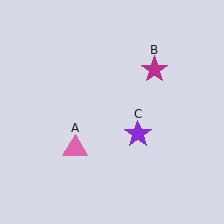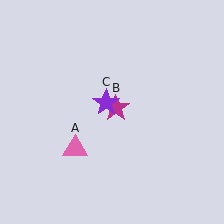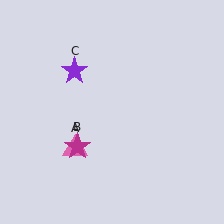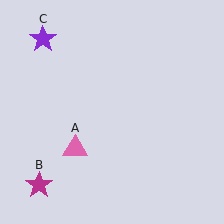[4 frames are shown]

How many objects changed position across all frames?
2 objects changed position: magenta star (object B), purple star (object C).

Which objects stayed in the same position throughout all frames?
Pink triangle (object A) remained stationary.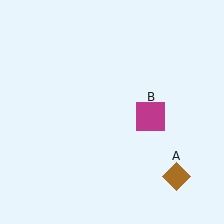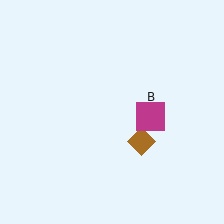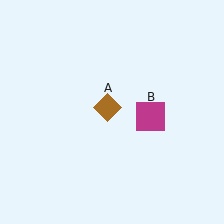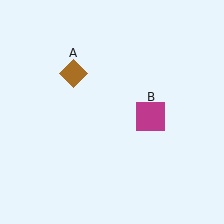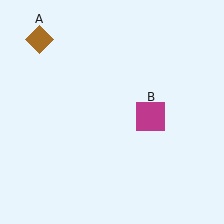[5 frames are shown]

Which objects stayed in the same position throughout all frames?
Magenta square (object B) remained stationary.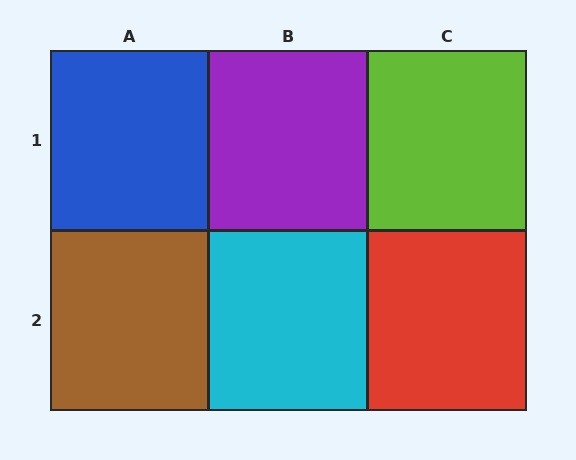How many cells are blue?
1 cell is blue.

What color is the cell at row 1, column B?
Purple.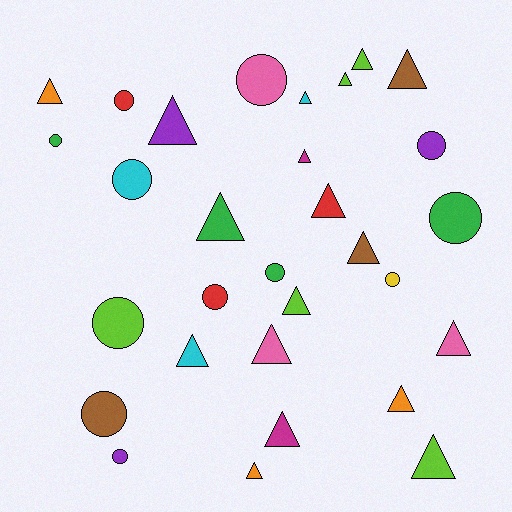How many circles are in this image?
There are 12 circles.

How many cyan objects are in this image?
There are 3 cyan objects.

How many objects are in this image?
There are 30 objects.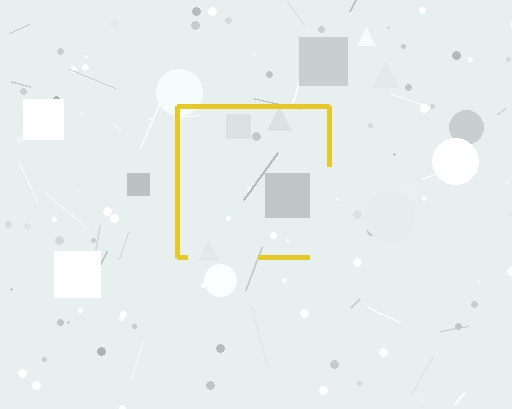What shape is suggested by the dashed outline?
The dashed outline suggests a square.